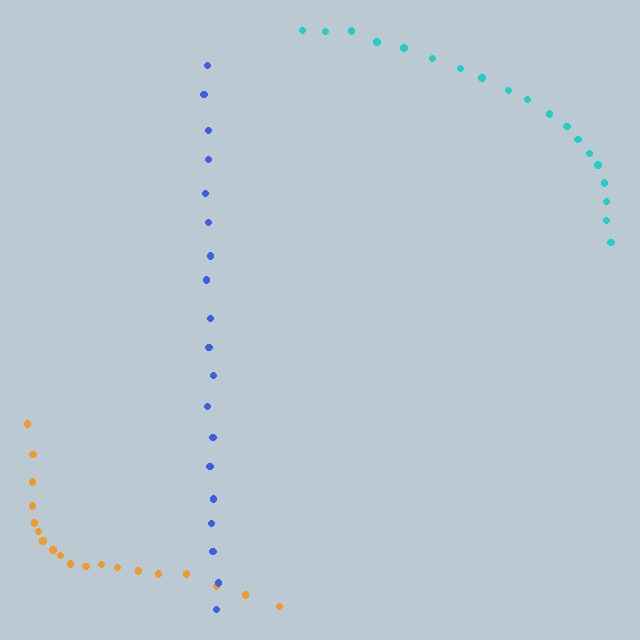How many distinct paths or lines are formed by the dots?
There are 3 distinct paths.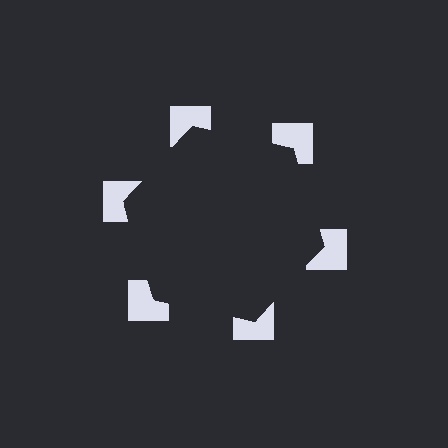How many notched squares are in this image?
There are 6 — one at each vertex of the illusory hexagon.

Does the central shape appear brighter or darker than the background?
It typically appears slightly darker than the background, even though no actual brightness change is drawn.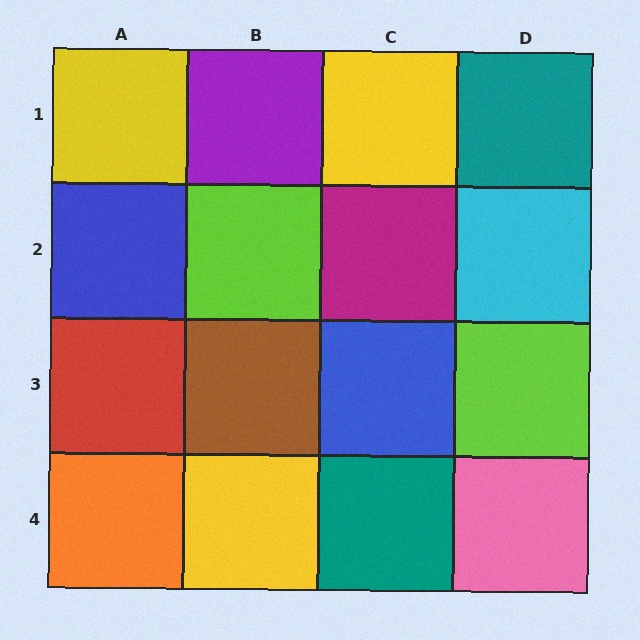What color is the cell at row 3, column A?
Red.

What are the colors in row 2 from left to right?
Blue, lime, magenta, cyan.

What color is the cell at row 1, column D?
Teal.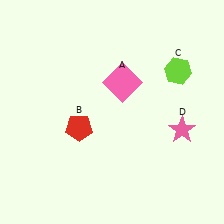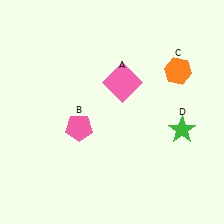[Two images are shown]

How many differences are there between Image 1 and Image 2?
There are 3 differences between the two images.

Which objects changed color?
B changed from red to pink. C changed from lime to orange. D changed from pink to green.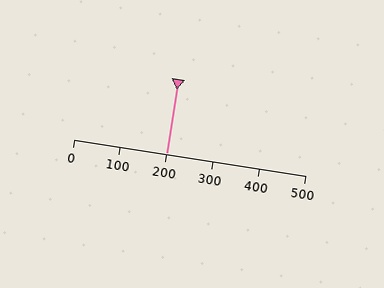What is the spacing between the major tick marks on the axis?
The major ticks are spaced 100 apart.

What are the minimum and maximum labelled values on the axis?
The axis runs from 0 to 500.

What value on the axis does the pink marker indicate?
The marker indicates approximately 200.